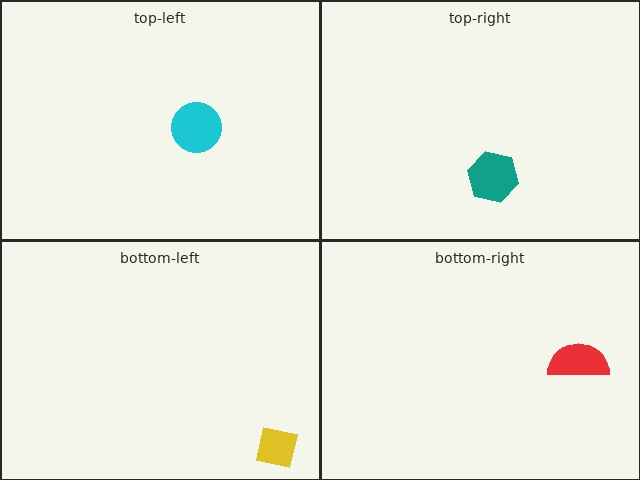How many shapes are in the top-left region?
1.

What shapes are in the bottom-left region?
The yellow square.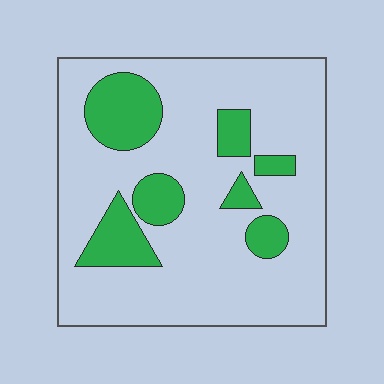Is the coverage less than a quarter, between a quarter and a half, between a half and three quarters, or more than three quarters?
Less than a quarter.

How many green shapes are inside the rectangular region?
7.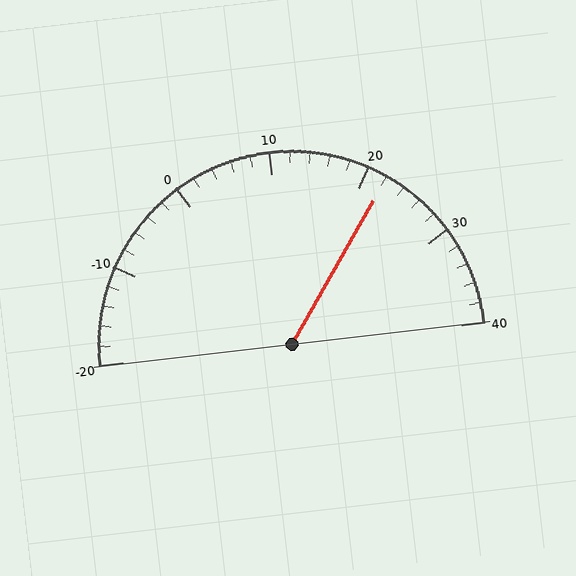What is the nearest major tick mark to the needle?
The nearest major tick mark is 20.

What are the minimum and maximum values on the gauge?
The gauge ranges from -20 to 40.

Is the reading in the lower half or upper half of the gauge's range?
The reading is in the upper half of the range (-20 to 40).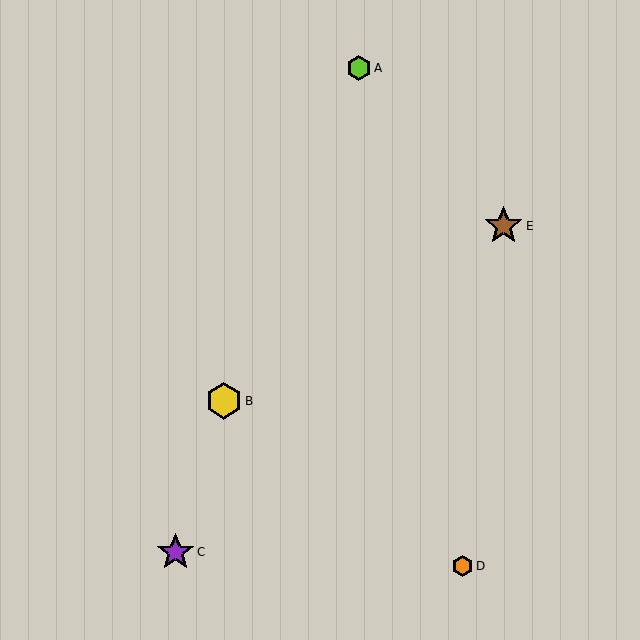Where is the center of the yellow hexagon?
The center of the yellow hexagon is at (224, 401).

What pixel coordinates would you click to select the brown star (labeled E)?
Click at (503, 226) to select the brown star E.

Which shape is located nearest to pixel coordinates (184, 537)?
The purple star (labeled C) at (176, 552) is nearest to that location.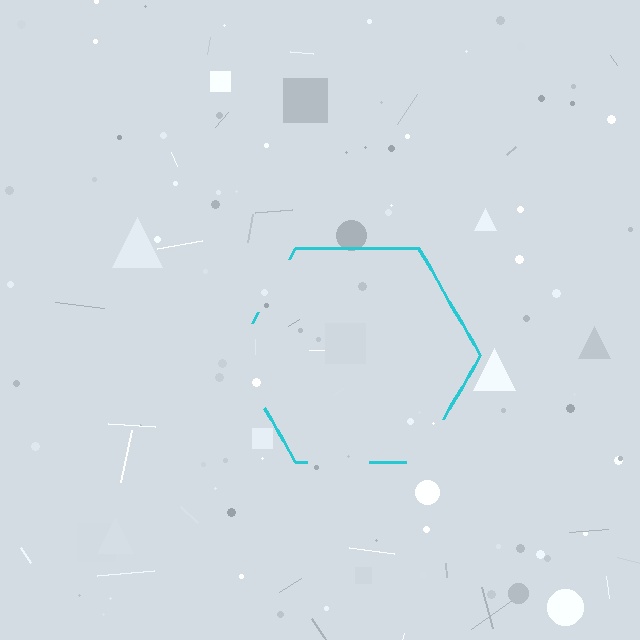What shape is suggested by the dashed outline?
The dashed outline suggests a hexagon.